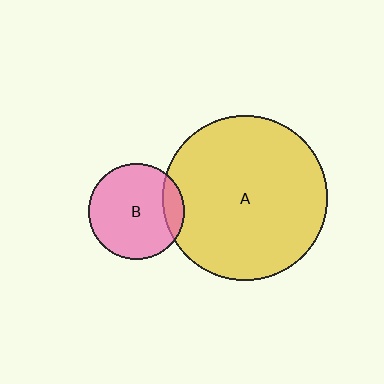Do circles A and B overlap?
Yes.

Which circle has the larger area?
Circle A (yellow).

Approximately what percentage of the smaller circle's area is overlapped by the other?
Approximately 15%.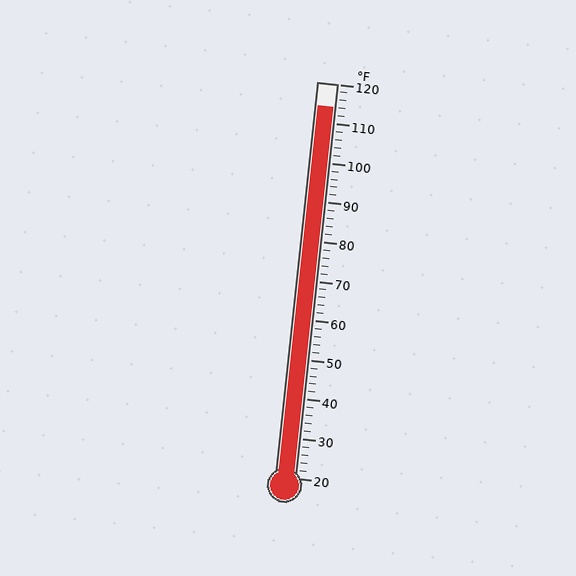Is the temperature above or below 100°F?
The temperature is above 100°F.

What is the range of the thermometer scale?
The thermometer scale ranges from 20°F to 120°F.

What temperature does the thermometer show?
The thermometer shows approximately 114°F.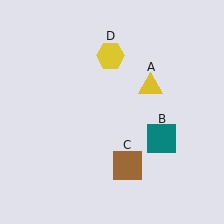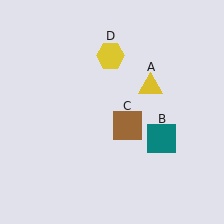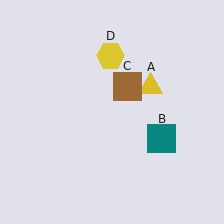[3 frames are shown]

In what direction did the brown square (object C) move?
The brown square (object C) moved up.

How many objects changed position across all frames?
1 object changed position: brown square (object C).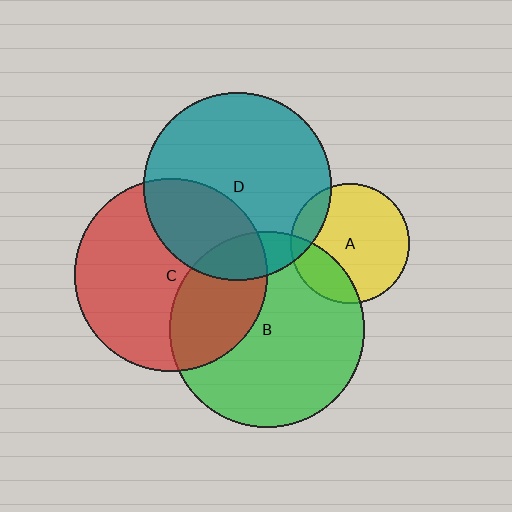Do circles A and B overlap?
Yes.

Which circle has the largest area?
Circle B (green).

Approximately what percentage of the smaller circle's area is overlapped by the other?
Approximately 25%.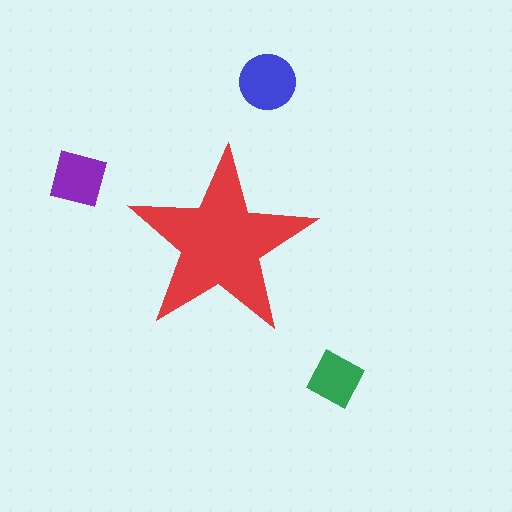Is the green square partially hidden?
No, the green square is fully visible.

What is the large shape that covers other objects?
A red star.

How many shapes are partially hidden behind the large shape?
0 shapes are partially hidden.